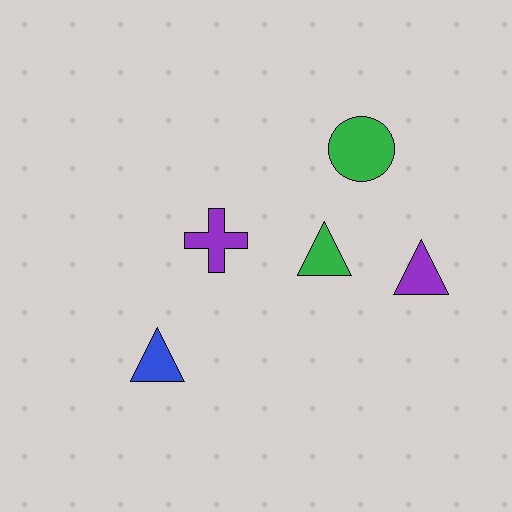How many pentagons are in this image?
There are no pentagons.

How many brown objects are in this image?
There are no brown objects.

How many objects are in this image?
There are 5 objects.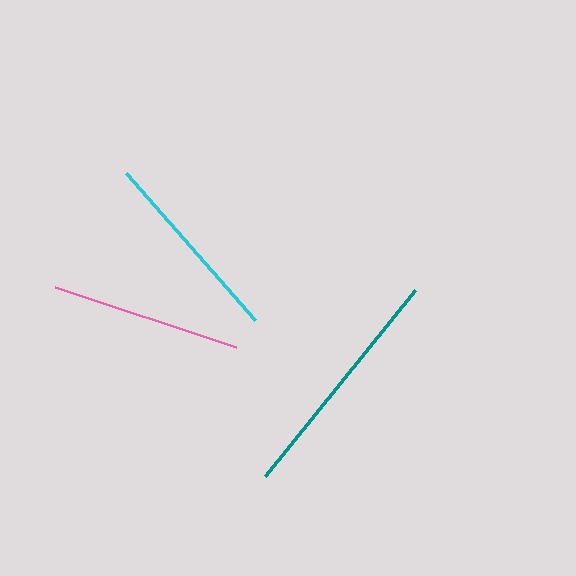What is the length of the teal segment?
The teal segment is approximately 239 pixels long.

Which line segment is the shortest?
The pink line is the shortest at approximately 191 pixels.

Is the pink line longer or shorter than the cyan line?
The cyan line is longer than the pink line.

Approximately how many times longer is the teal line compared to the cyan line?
The teal line is approximately 1.2 times the length of the cyan line.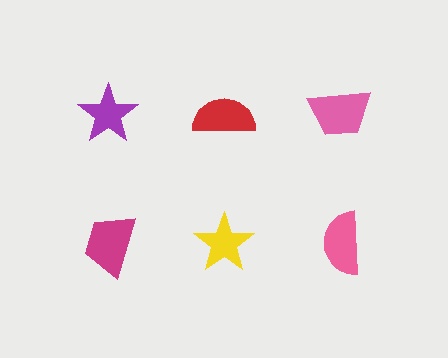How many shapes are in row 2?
3 shapes.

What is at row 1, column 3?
A pink trapezoid.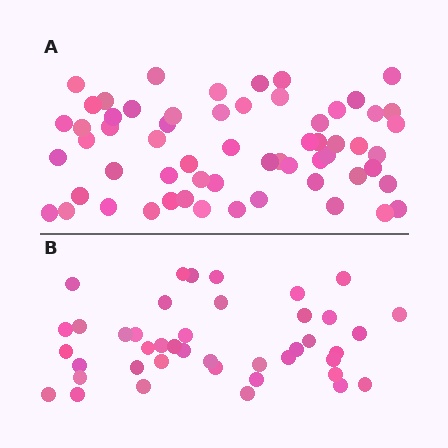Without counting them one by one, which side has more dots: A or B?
Region A (the top region) has more dots.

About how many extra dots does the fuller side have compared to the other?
Region A has approximately 20 more dots than region B.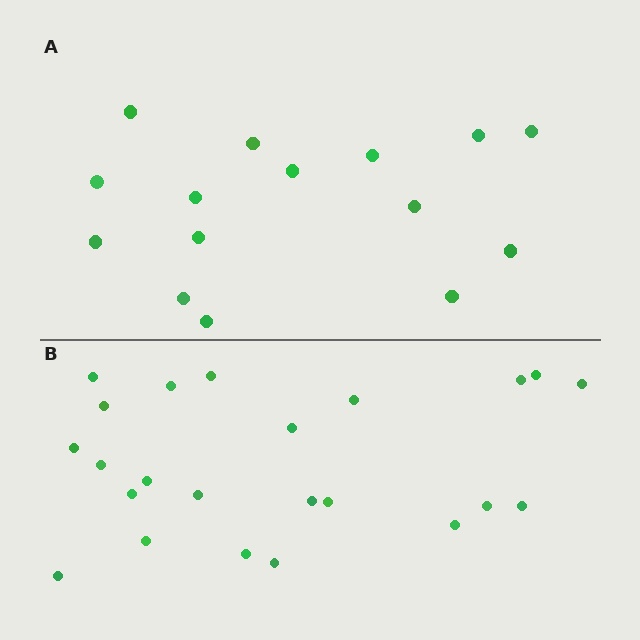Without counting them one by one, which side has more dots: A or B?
Region B (the bottom region) has more dots.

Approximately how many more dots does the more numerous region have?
Region B has roughly 8 or so more dots than region A.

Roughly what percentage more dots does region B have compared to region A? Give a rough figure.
About 55% more.